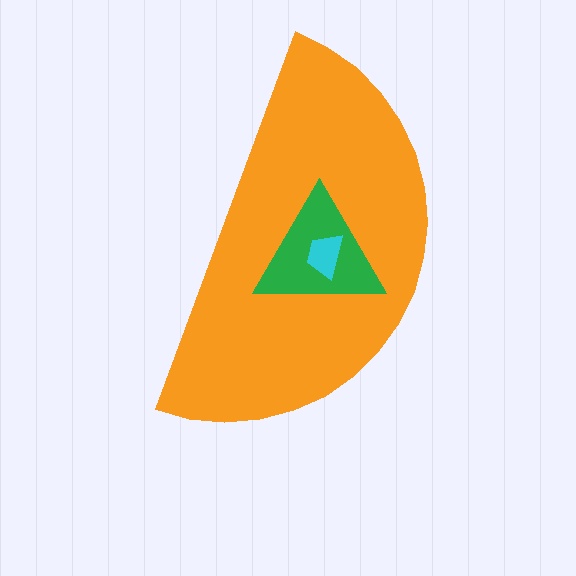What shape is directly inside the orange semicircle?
The green triangle.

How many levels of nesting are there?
3.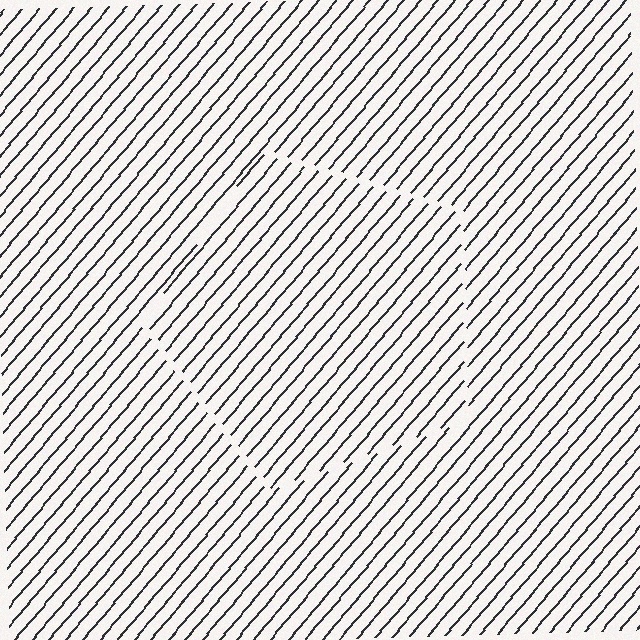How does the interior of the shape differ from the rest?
The interior of the shape contains the same grating, shifted by half a period — the contour is defined by the phase discontinuity where line-ends from the inner and outer gratings abut.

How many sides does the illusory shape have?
5 sides — the line-ends trace a pentagon.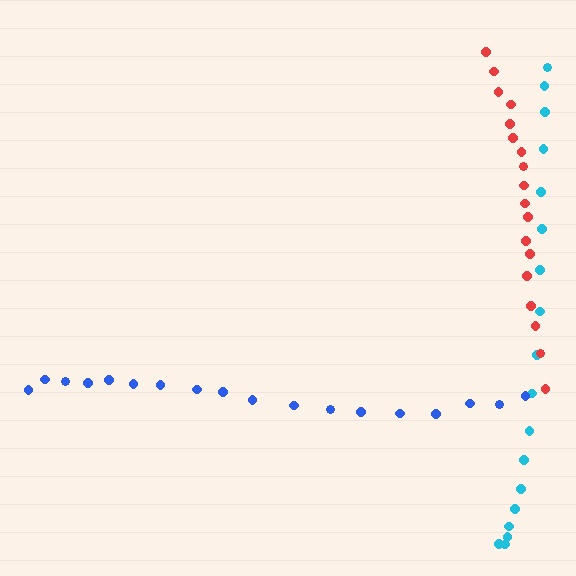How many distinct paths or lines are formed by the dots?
There are 3 distinct paths.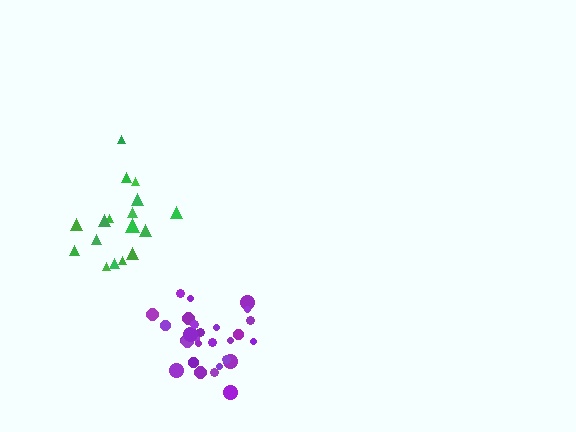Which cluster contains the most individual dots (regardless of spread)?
Purple (29).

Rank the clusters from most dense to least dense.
purple, green.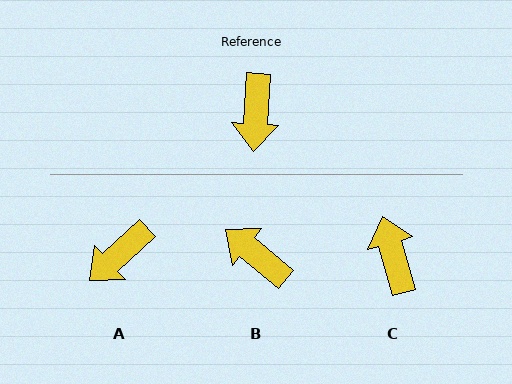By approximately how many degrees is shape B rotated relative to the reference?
Approximately 126 degrees clockwise.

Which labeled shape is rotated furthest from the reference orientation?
C, about 161 degrees away.